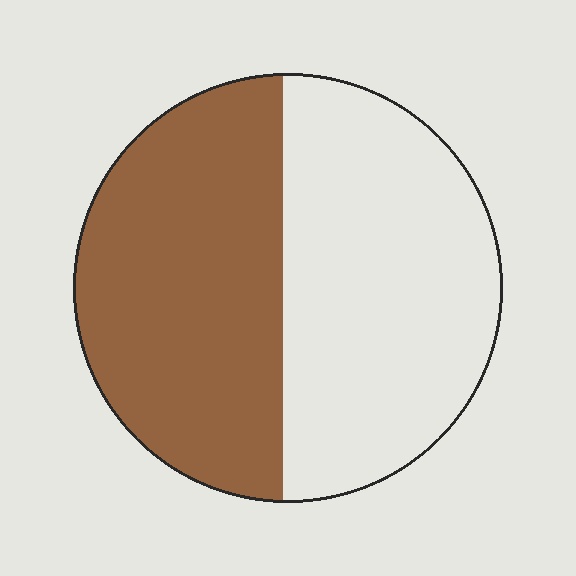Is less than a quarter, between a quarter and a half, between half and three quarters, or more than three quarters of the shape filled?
Between a quarter and a half.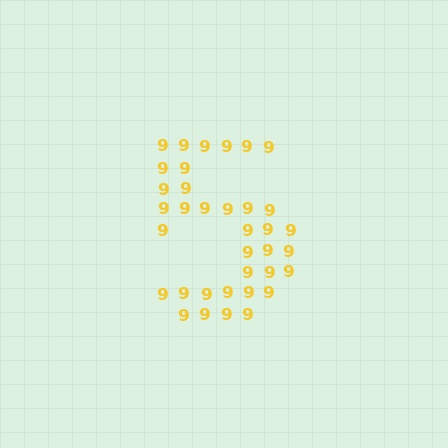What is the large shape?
The large shape is the digit 5.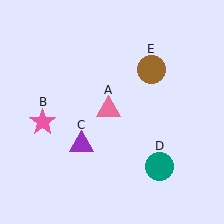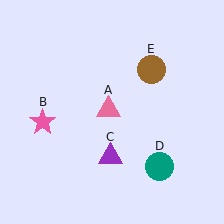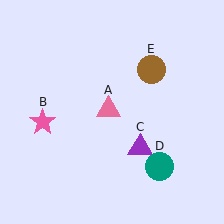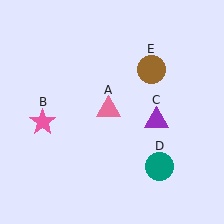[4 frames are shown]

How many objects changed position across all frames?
1 object changed position: purple triangle (object C).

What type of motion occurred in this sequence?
The purple triangle (object C) rotated counterclockwise around the center of the scene.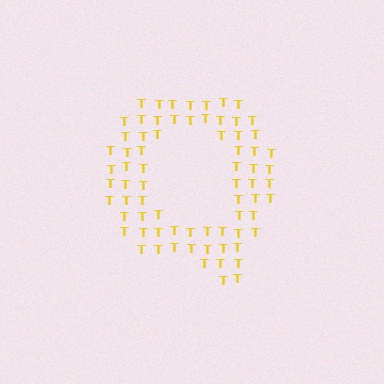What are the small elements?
The small elements are letter T's.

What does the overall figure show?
The overall figure shows the letter Q.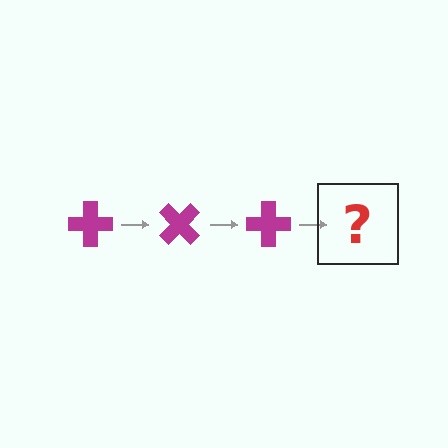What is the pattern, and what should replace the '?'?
The pattern is that the cross rotates 45 degrees each step. The '?' should be a magenta cross rotated 135 degrees.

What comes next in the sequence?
The next element should be a magenta cross rotated 135 degrees.